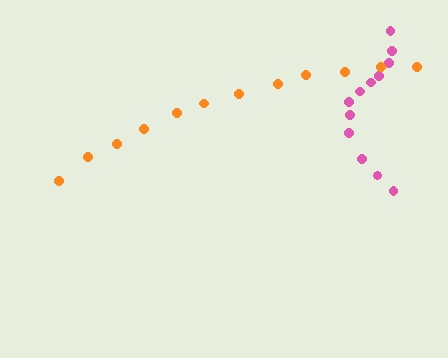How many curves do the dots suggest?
There are 2 distinct paths.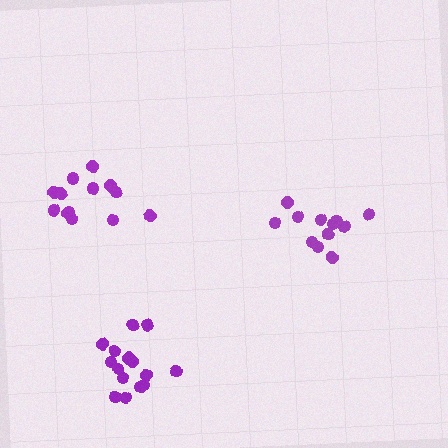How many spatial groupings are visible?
There are 3 spatial groupings.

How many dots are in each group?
Group 1: 15 dots, Group 2: 12 dots, Group 3: 13 dots (40 total).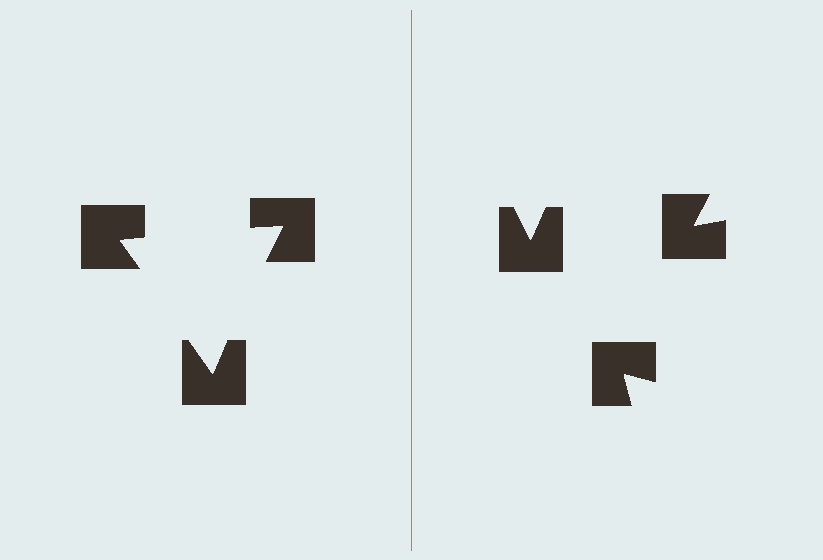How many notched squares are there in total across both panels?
6 — 3 on each side.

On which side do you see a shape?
An illusory triangle appears on the left side. On the right side the wedge cuts are rotated, so no coherent shape forms.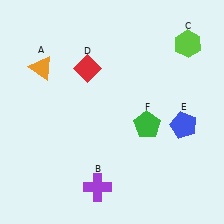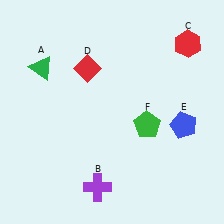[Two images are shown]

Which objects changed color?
A changed from orange to green. C changed from lime to red.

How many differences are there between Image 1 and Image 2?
There are 2 differences between the two images.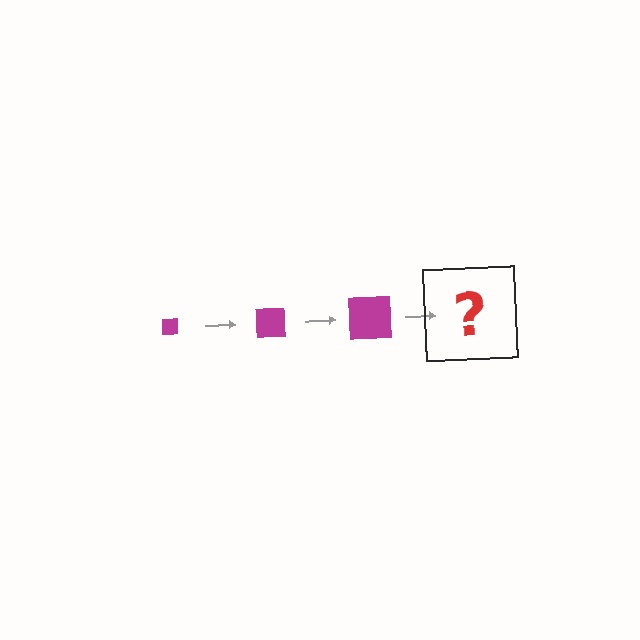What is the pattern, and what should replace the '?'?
The pattern is that the square gets progressively larger each step. The '?' should be a magenta square, larger than the previous one.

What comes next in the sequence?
The next element should be a magenta square, larger than the previous one.